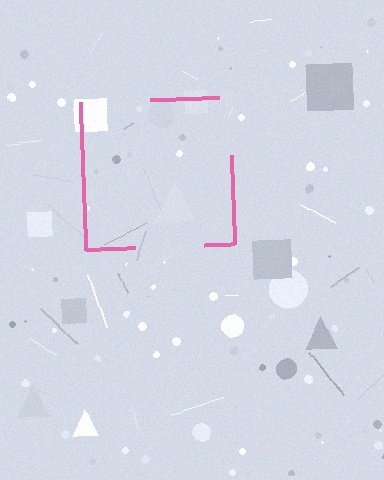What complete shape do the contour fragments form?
The contour fragments form a square.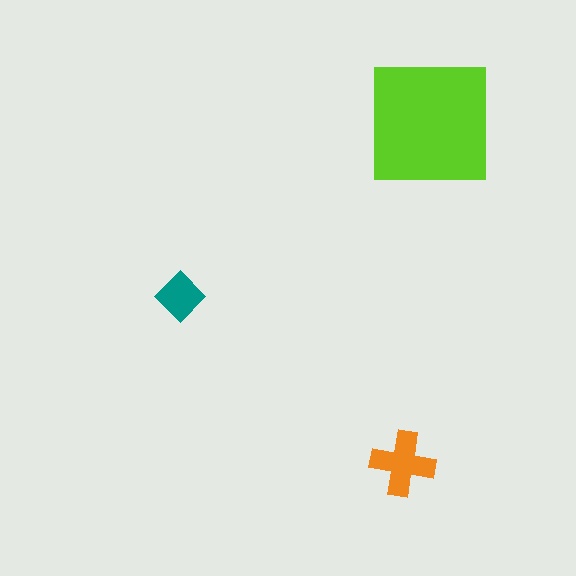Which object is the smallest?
The teal diamond.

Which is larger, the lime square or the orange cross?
The lime square.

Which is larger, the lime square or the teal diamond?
The lime square.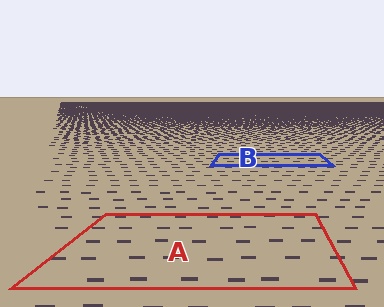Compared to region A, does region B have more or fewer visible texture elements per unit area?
Region B has more texture elements per unit area — they are packed more densely because it is farther away.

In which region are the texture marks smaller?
The texture marks are smaller in region B, because it is farther away.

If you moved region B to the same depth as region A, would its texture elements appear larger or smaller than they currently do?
They would appear larger. At a closer depth, the same texture elements are projected at a bigger on-screen size.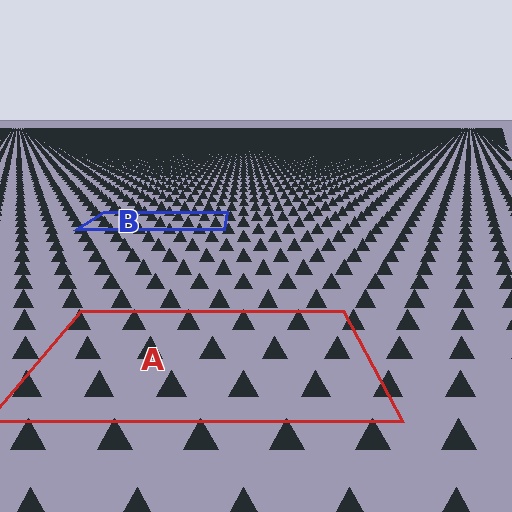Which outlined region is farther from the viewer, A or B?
Region B is farther from the viewer — the texture elements inside it appear smaller and more densely packed.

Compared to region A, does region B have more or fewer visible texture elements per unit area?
Region B has more texture elements per unit area — they are packed more densely because it is farther away.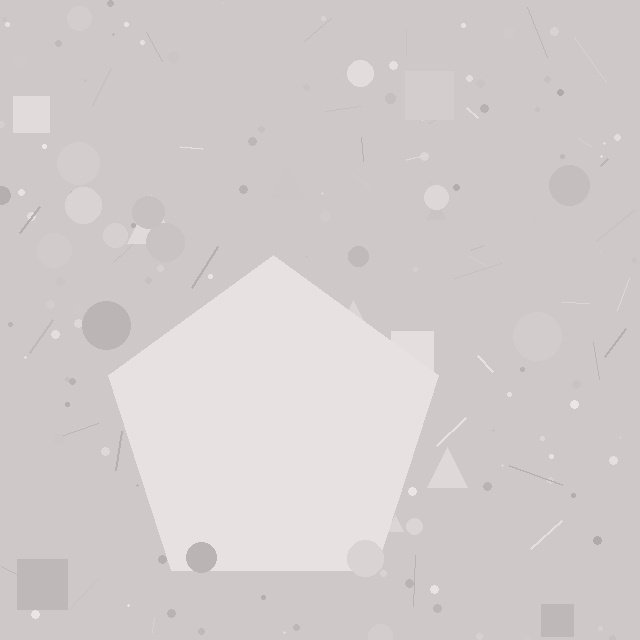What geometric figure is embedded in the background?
A pentagon is embedded in the background.